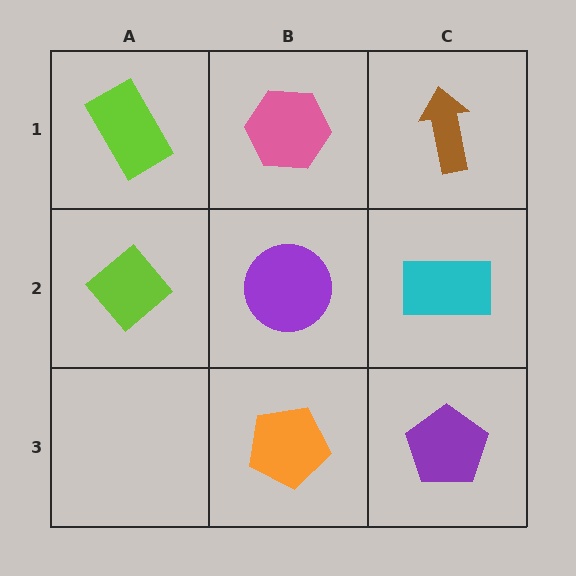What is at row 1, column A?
A lime rectangle.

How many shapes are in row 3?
2 shapes.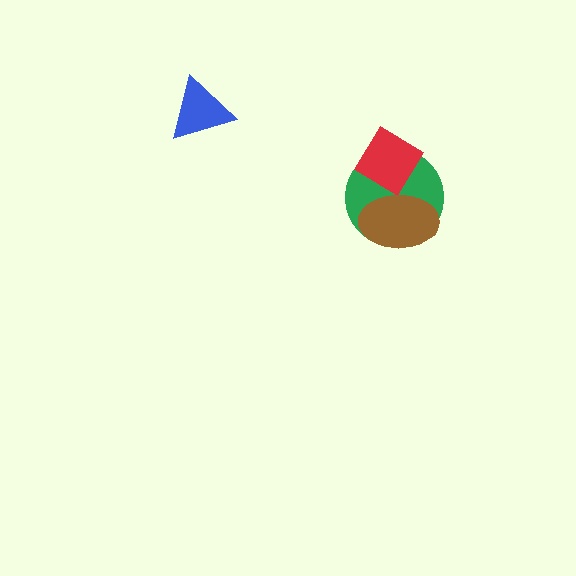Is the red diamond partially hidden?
Yes, it is partially covered by another shape.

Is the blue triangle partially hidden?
No, no other shape covers it.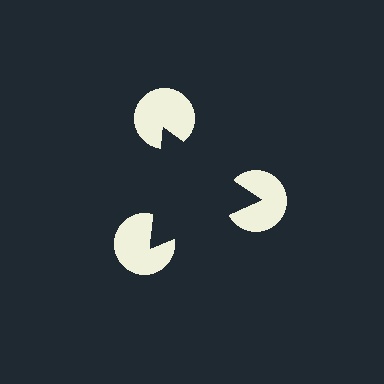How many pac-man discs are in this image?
There are 3 — one at each vertex of the illusory triangle.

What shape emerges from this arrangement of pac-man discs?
An illusory triangle — its edges are inferred from the aligned wedge cuts in the pac-man discs, not physically drawn.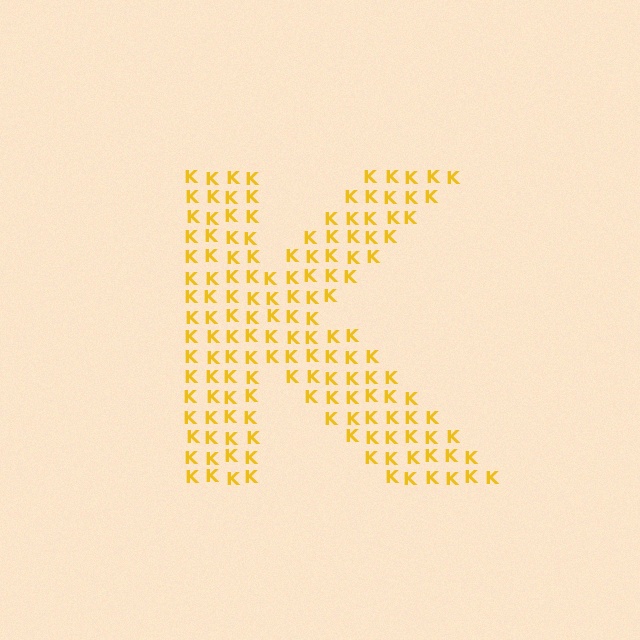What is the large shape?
The large shape is the letter K.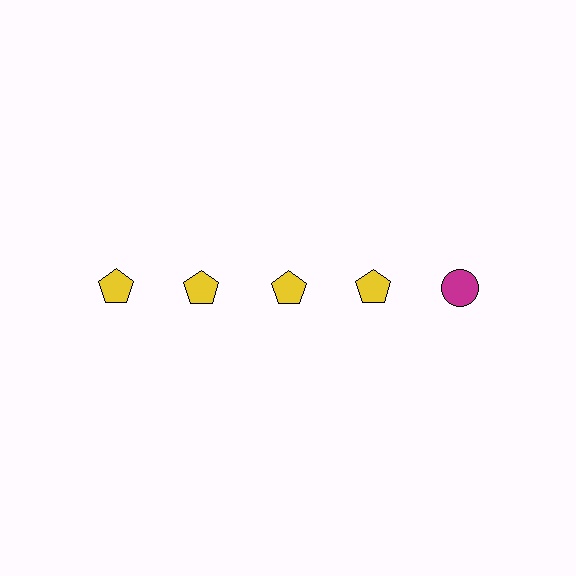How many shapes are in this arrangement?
There are 5 shapes arranged in a grid pattern.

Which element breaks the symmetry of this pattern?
The magenta circle in the top row, rightmost column breaks the symmetry. All other shapes are yellow pentagons.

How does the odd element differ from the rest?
It differs in both color (magenta instead of yellow) and shape (circle instead of pentagon).